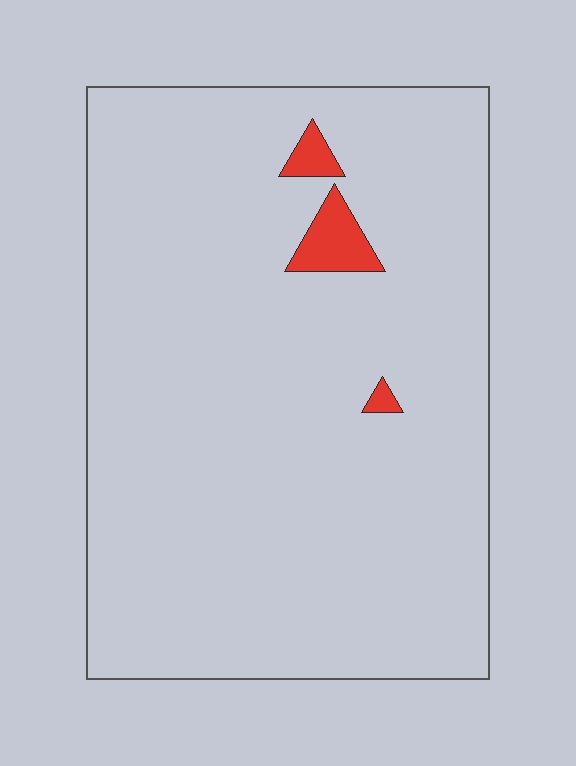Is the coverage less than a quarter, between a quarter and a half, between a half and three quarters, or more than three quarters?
Less than a quarter.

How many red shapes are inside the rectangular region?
3.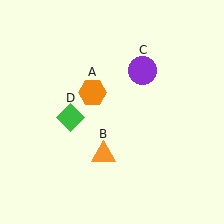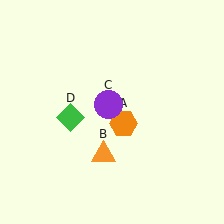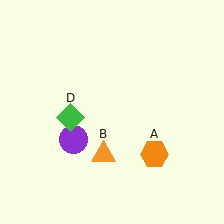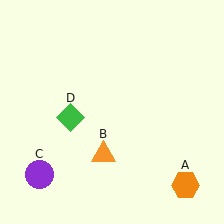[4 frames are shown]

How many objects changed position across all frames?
2 objects changed position: orange hexagon (object A), purple circle (object C).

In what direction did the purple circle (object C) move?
The purple circle (object C) moved down and to the left.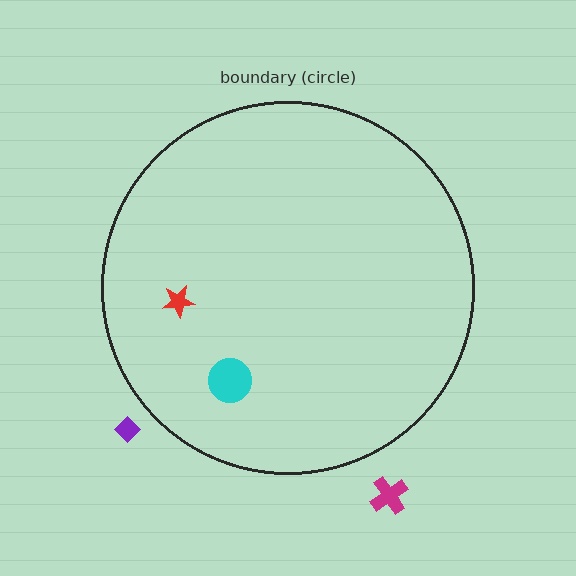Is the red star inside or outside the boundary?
Inside.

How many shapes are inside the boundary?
2 inside, 2 outside.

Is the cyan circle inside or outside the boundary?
Inside.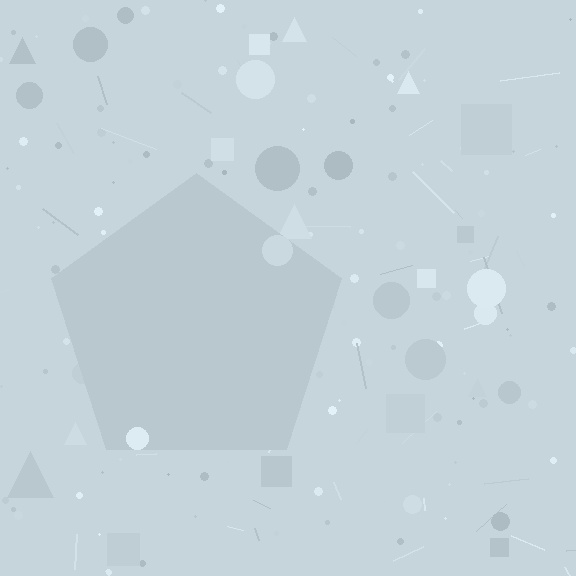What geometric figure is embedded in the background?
A pentagon is embedded in the background.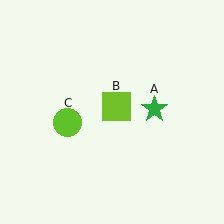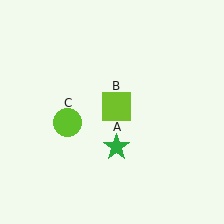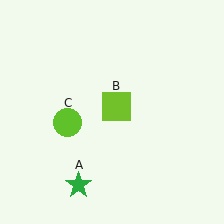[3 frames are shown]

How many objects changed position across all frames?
1 object changed position: green star (object A).